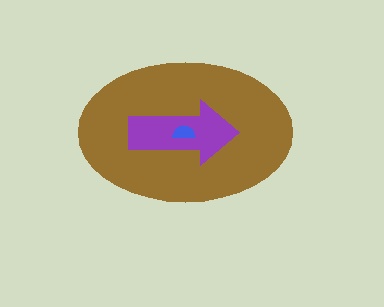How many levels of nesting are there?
3.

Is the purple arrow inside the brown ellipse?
Yes.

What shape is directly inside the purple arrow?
The blue semicircle.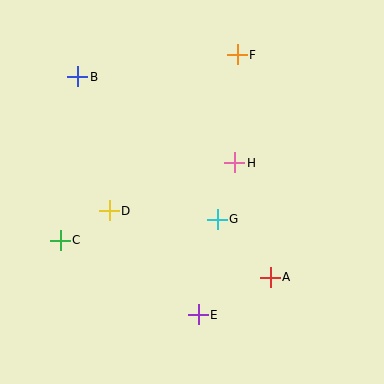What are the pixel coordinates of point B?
Point B is at (78, 77).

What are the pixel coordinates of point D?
Point D is at (109, 211).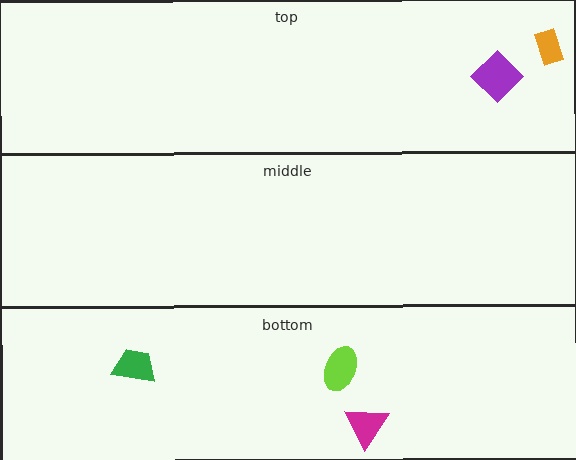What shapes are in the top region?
The purple diamond, the orange rectangle.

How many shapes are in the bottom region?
3.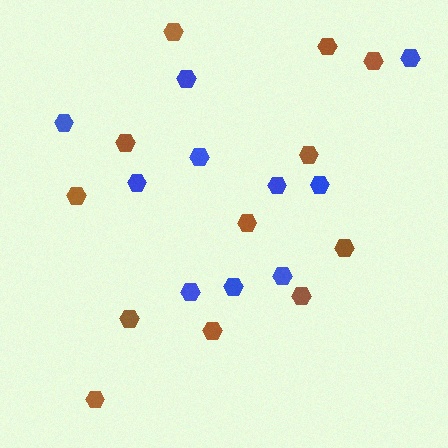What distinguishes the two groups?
There are 2 groups: one group of blue hexagons (10) and one group of brown hexagons (12).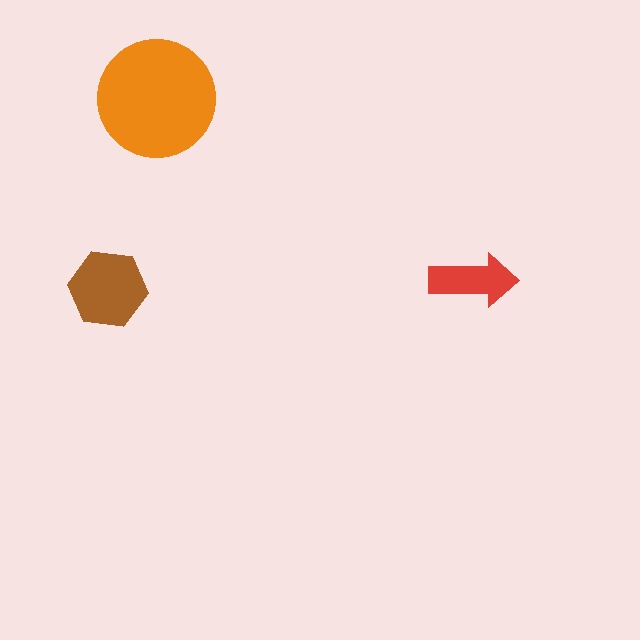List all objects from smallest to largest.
The red arrow, the brown hexagon, the orange circle.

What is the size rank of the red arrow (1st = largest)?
3rd.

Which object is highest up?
The orange circle is topmost.